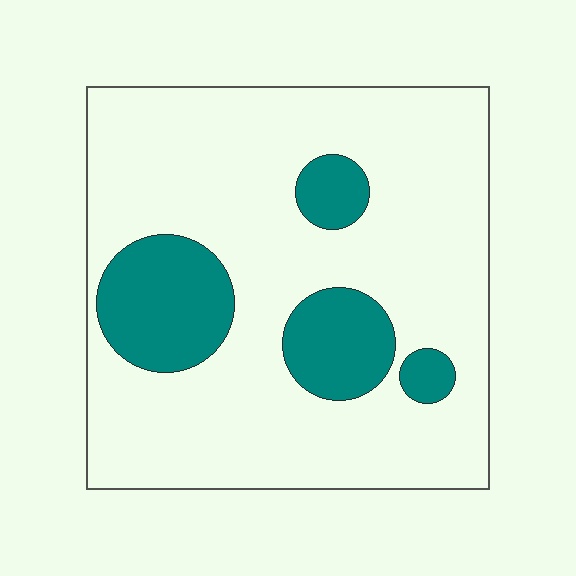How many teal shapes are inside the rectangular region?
4.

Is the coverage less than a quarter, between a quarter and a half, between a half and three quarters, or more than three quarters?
Less than a quarter.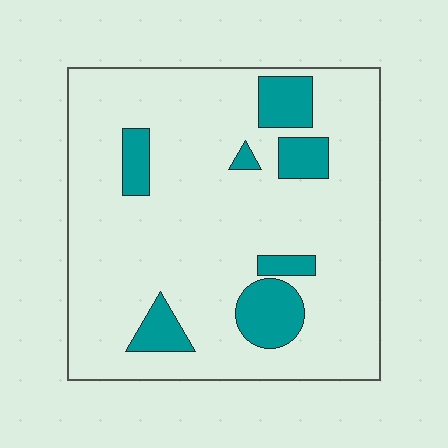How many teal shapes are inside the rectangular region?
7.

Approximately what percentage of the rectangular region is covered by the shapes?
Approximately 15%.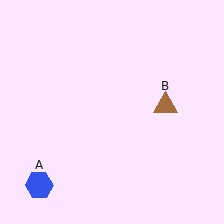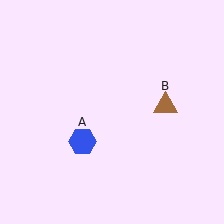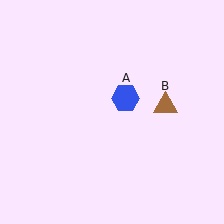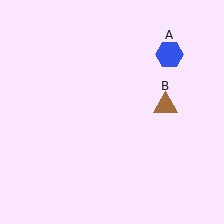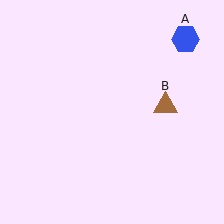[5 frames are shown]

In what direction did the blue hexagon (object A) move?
The blue hexagon (object A) moved up and to the right.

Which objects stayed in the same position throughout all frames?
Brown triangle (object B) remained stationary.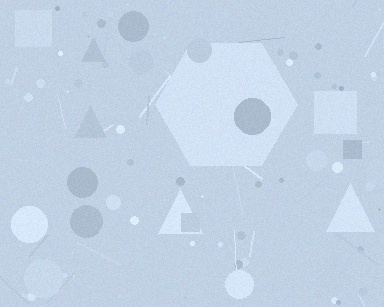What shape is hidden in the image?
A hexagon is hidden in the image.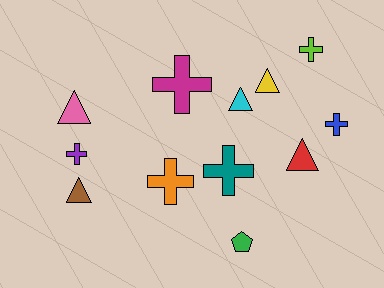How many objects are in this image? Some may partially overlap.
There are 12 objects.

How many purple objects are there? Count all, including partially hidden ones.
There is 1 purple object.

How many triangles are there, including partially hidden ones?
There are 5 triangles.